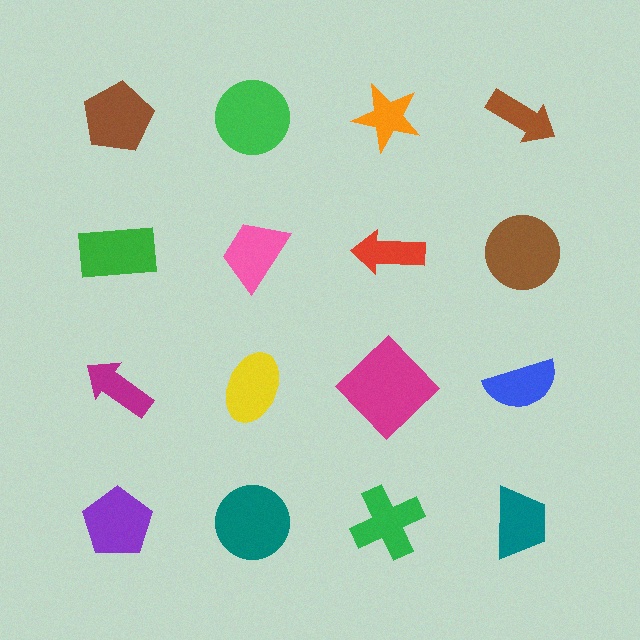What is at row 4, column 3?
A green cross.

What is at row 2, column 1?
A green rectangle.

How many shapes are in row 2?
4 shapes.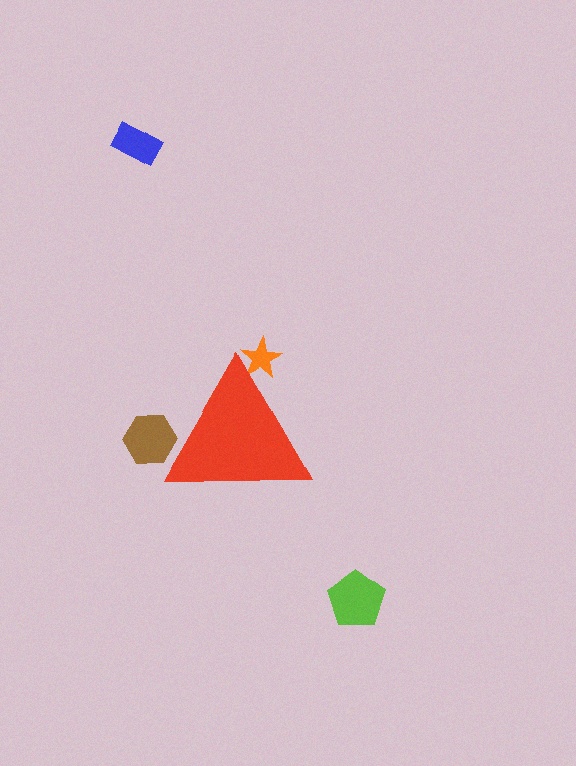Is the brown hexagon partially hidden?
Yes, the brown hexagon is partially hidden behind the red triangle.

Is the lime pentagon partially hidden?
No, the lime pentagon is fully visible.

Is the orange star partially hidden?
Yes, the orange star is partially hidden behind the red triangle.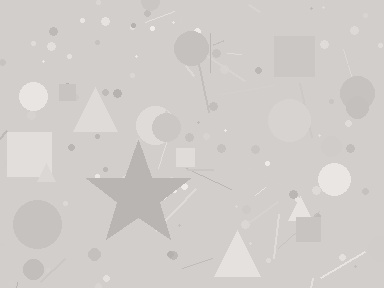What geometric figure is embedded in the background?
A star is embedded in the background.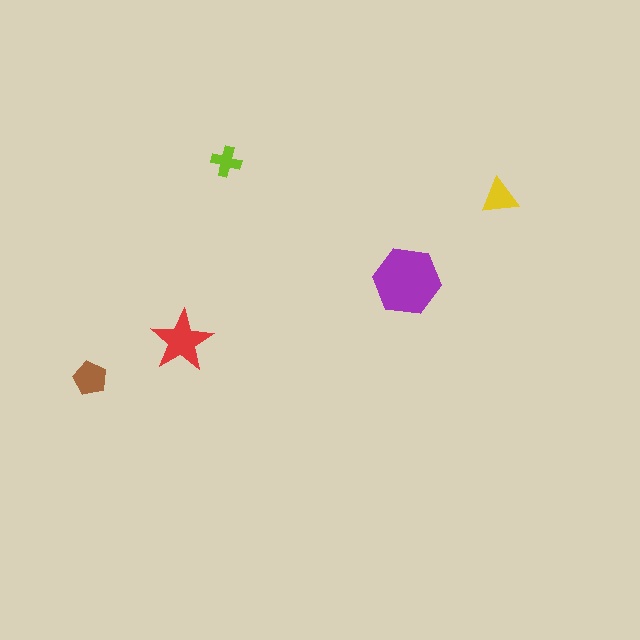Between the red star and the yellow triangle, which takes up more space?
The red star.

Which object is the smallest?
The lime cross.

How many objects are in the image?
There are 5 objects in the image.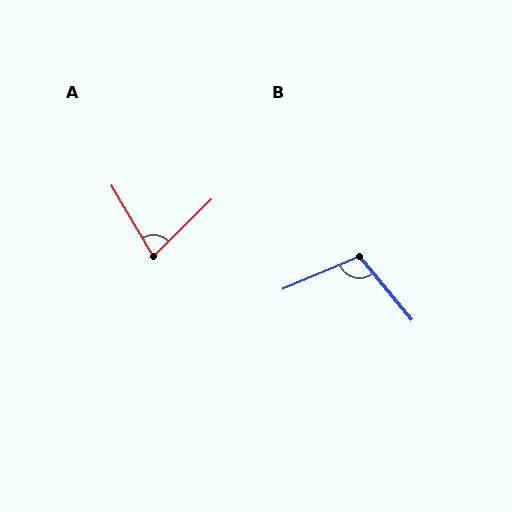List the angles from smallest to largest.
A (76°), B (106°).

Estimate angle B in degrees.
Approximately 106 degrees.